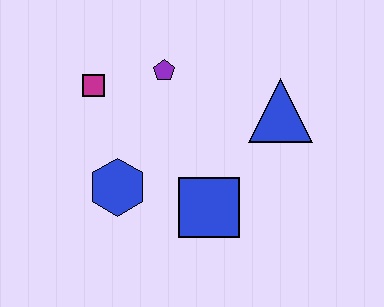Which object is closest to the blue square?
The blue hexagon is closest to the blue square.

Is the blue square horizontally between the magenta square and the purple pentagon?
No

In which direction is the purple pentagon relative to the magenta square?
The purple pentagon is to the right of the magenta square.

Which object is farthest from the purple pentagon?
The blue square is farthest from the purple pentagon.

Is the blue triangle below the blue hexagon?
No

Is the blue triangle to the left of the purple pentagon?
No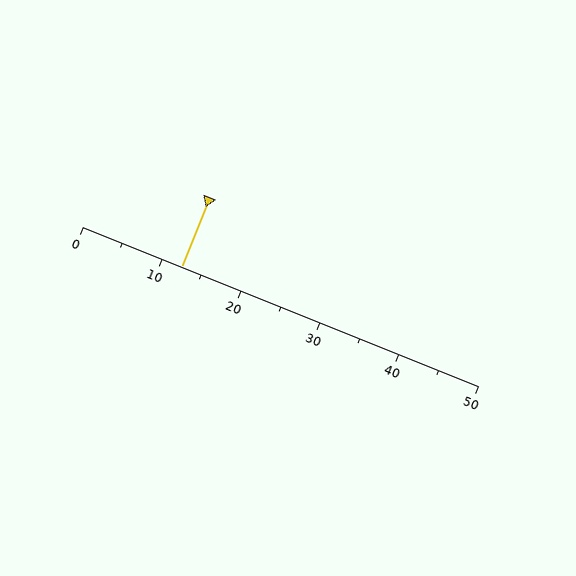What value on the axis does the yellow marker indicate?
The marker indicates approximately 12.5.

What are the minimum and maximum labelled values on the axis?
The axis runs from 0 to 50.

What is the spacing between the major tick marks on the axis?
The major ticks are spaced 10 apart.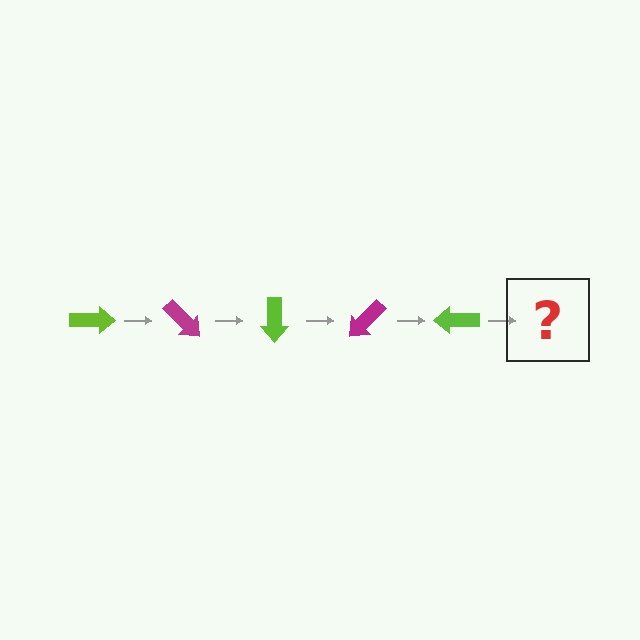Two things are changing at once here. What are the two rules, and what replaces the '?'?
The two rules are that it rotates 45 degrees each step and the color cycles through lime and magenta. The '?' should be a magenta arrow, rotated 225 degrees from the start.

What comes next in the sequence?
The next element should be a magenta arrow, rotated 225 degrees from the start.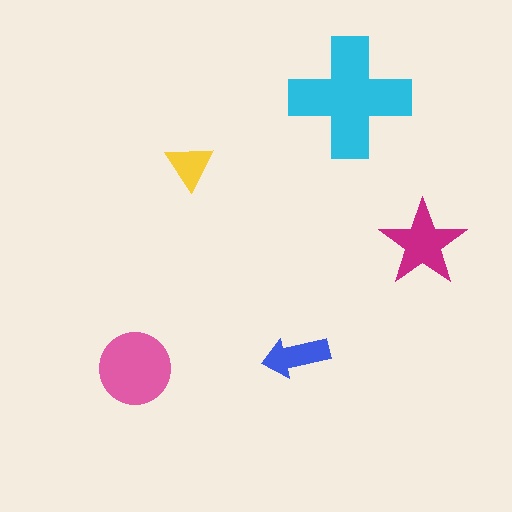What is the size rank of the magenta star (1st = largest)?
3rd.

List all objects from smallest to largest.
The yellow triangle, the blue arrow, the magenta star, the pink circle, the cyan cross.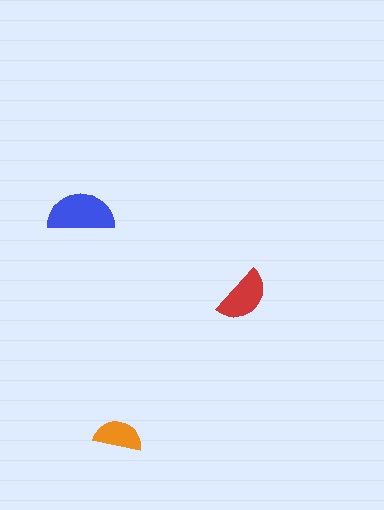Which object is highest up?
The blue semicircle is topmost.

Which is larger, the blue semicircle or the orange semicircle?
The blue one.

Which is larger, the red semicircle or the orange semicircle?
The red one.